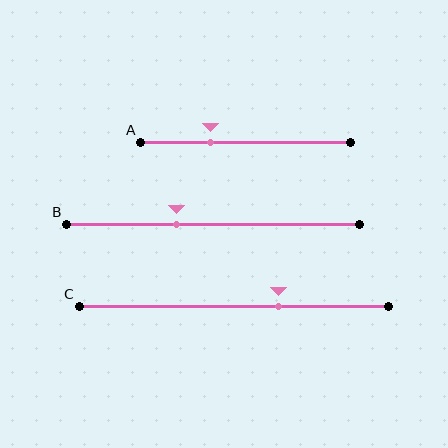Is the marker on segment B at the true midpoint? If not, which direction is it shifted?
No, the marker on segment B is shifted to the left by about 12% of the segment length.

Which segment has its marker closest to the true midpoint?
Segment B has its marker closest to the true midpoint.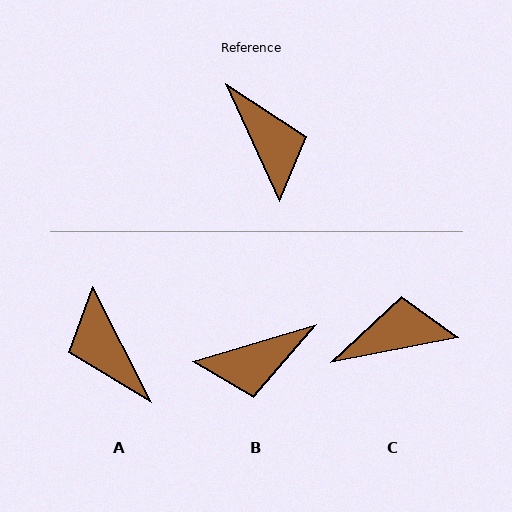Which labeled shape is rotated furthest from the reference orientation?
A, about 178 degrees away.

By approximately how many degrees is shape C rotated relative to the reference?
Approximately 77 degrees counter-clockwise.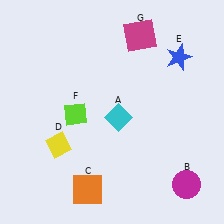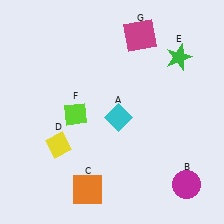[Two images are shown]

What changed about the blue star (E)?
In Image 1, E is blue. In Image 2, it changed to green.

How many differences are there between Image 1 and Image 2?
There is 1 difference between the two images.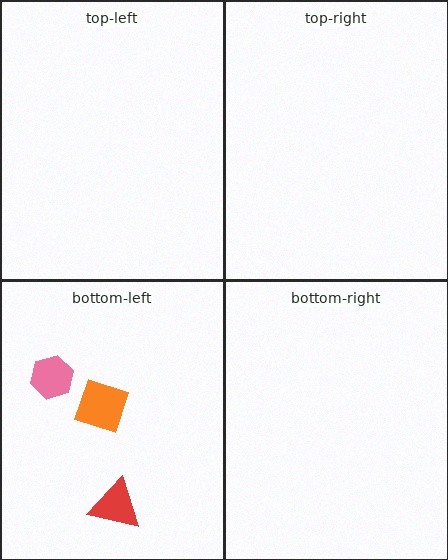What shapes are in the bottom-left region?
The pink hexagon, the orange diamond, the red triangle.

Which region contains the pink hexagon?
The bottom-left region.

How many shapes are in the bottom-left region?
3.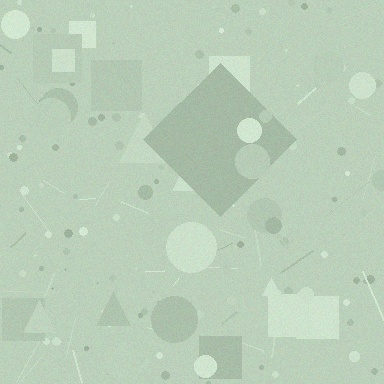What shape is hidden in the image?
A diamond is hidden in the image.